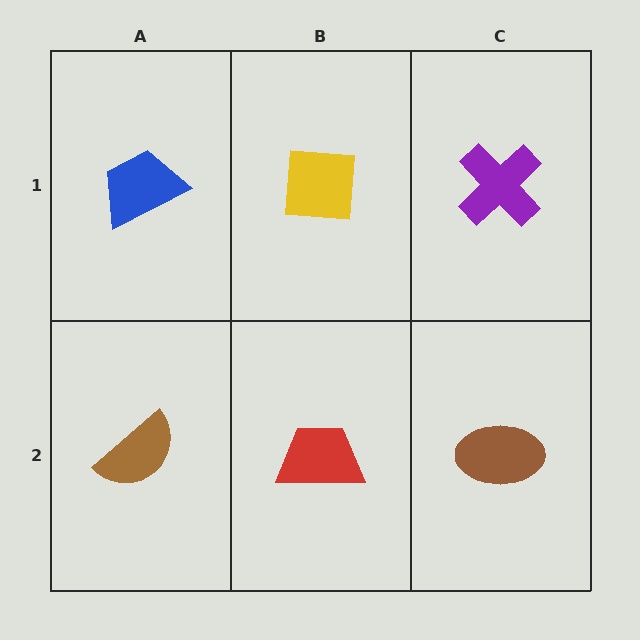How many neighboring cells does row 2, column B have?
3.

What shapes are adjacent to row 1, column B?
A red trapezoid (row 2, column B), a blue trapezoid (row 1, column A), a purple cross (row 1, column C).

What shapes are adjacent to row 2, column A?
A blue trapezoid (row 1, column A), a red trapezoid (row 2, column B).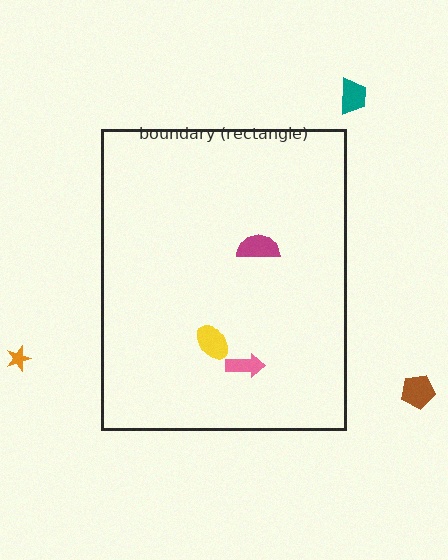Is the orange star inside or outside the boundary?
Outside.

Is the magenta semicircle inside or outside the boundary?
Inside.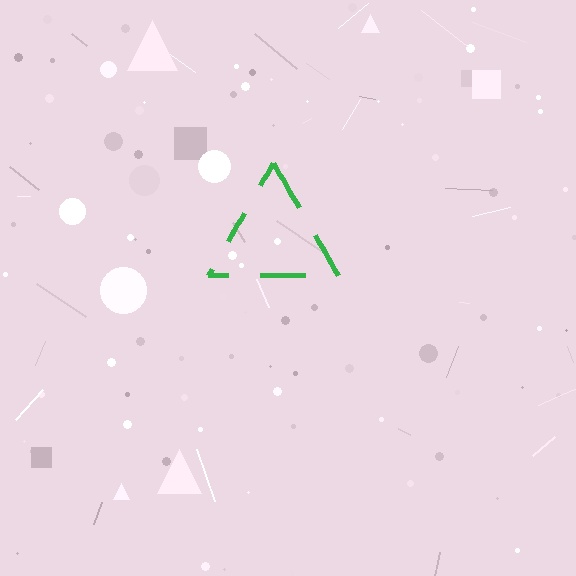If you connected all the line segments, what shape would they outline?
They would outline a triangle.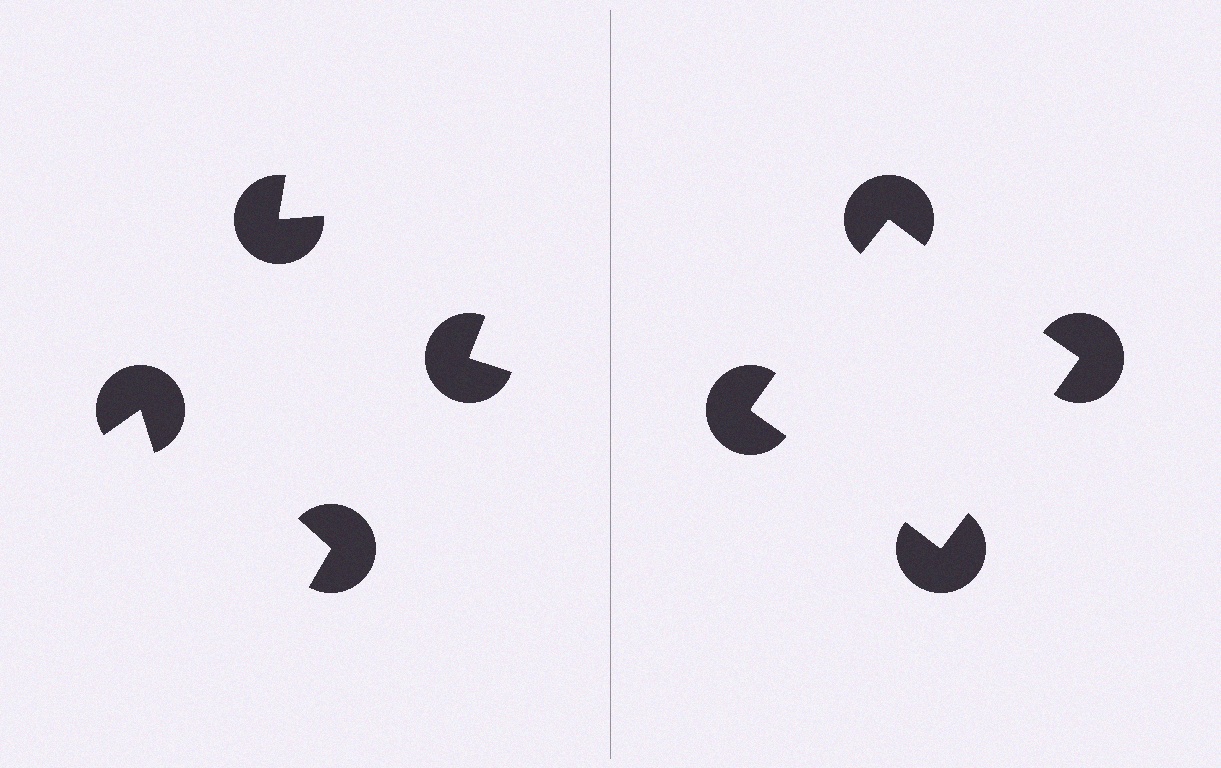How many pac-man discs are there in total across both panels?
8 — 4 on each side.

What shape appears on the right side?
An illusory square.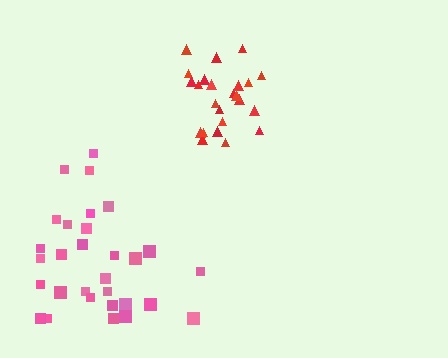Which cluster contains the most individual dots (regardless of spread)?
Pink (31).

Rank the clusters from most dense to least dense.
red, pink.